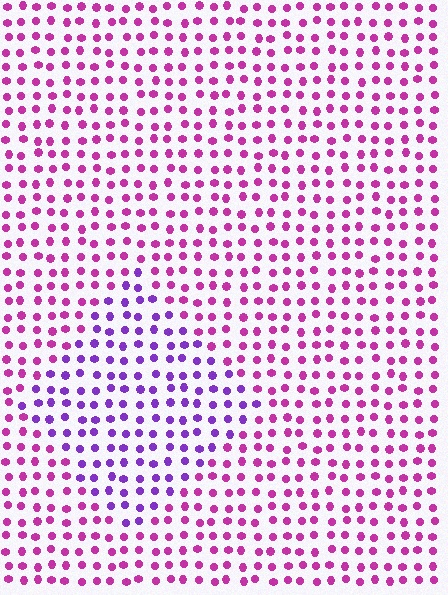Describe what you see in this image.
The image is filled with small magenta elements in a uniform arrangement. A diamond-shaped region is visible where the elements are tinted to a slightly different hue, forming a subtle color boundary.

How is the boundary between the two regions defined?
The boundary is defined purely by a slight shift in hue (about 39 degrees). Spacing, size, and orientation are identical on both sides.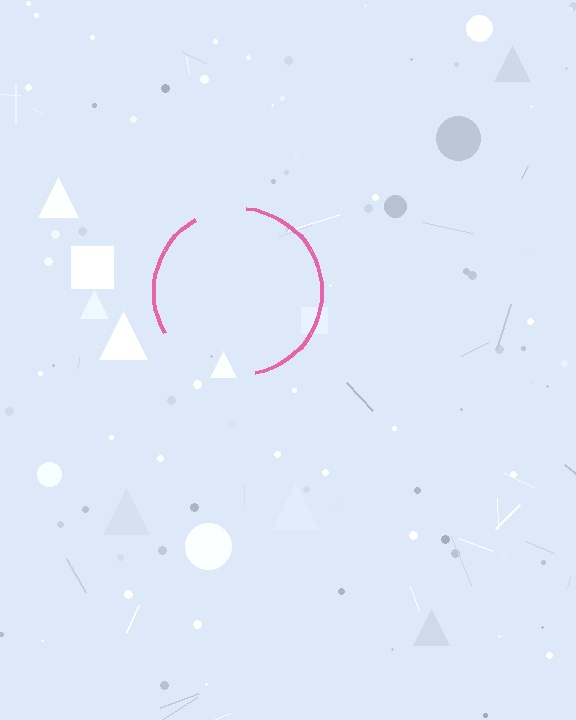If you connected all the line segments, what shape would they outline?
They would outline a circle.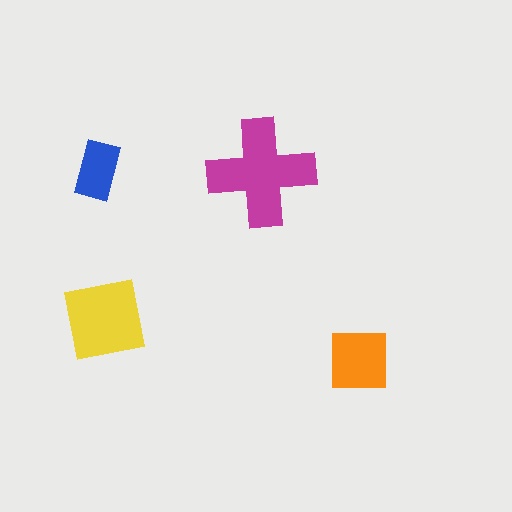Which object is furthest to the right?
The orange square is rightmost.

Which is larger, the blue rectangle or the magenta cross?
The magenta cross.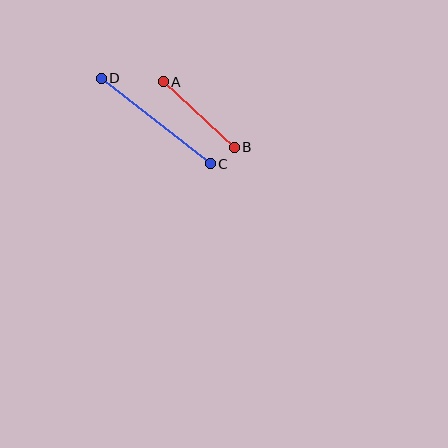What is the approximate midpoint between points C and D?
The midpoint is at approximately (156, 121) pixels.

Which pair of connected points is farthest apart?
Points C and D are farthest apart.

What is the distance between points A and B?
The distance is approximately 96 pixels.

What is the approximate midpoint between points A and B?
The midpoint is at approximately (199, 115) pixels.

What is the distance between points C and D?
The distance is approximately 138 pixels.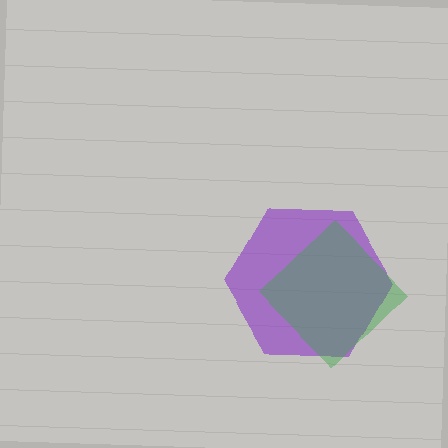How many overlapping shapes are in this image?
There are 2 overlapping shapes in the image.